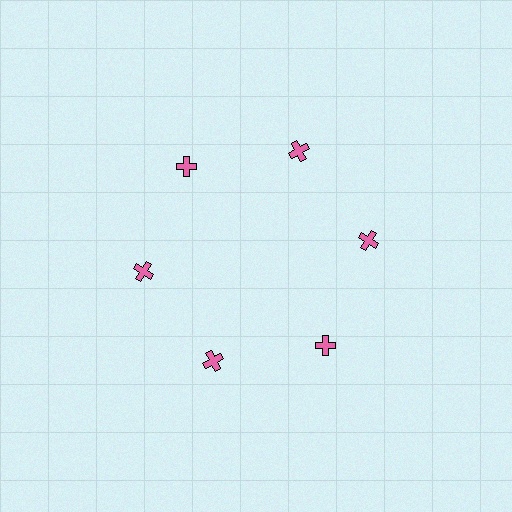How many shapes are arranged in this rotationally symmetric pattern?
There are 6 shapes, arranged in 6 groups of 1.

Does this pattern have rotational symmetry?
Yes, this pattern has 6-fold rotational symmetry. It looks the same after rotating 60 degrees around the center.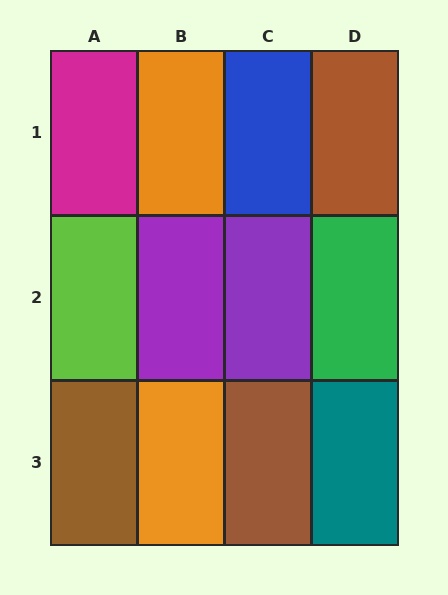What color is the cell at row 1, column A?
Magenta.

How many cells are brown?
3 cells are brown.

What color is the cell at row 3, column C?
Brown.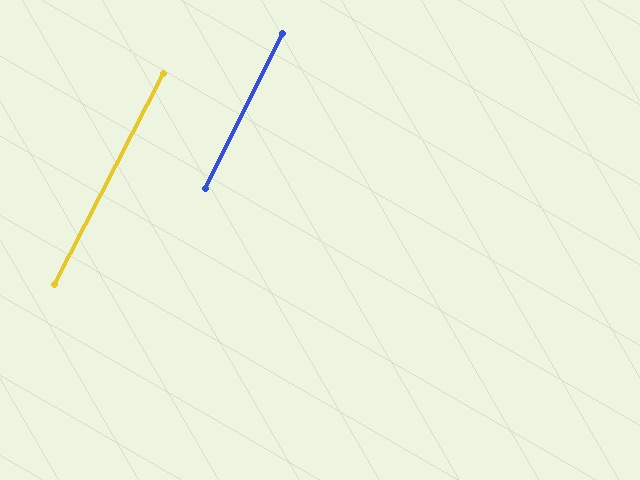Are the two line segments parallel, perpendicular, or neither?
Parallel — their directions differ by only 0.8°.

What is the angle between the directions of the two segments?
Approximately 1 degree.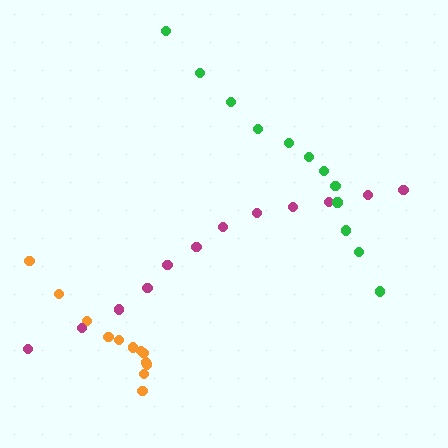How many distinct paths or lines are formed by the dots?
There are 3 distinct paths.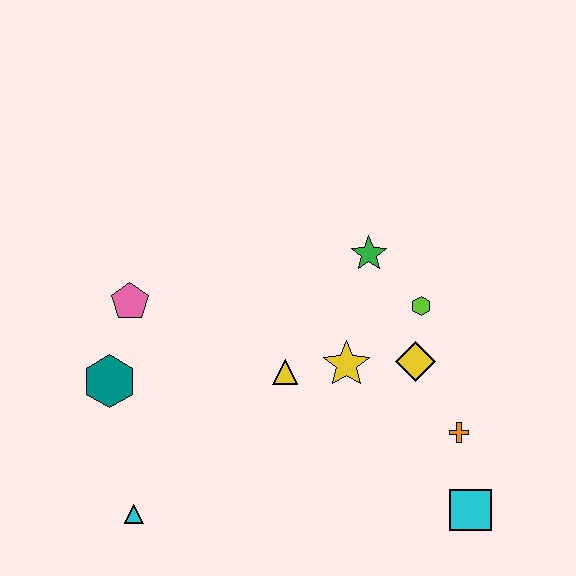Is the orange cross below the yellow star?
Yes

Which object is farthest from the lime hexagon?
The cyan triangle is farthest from the lime hexagon.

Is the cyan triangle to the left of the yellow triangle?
Yes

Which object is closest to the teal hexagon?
The pink pentagon is closest to the teal hexagon.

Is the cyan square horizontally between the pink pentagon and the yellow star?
No